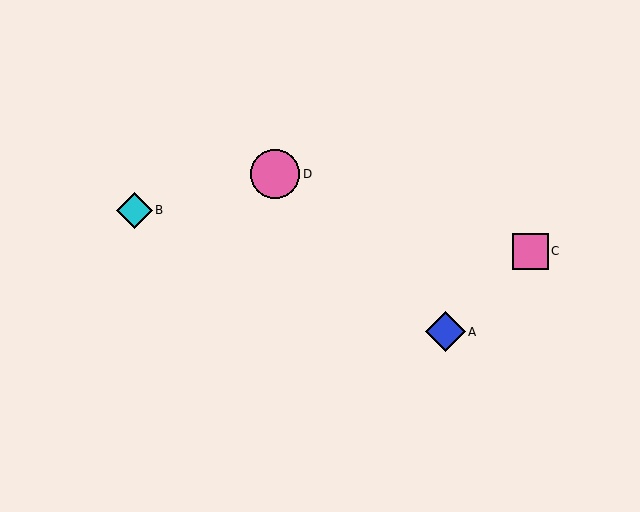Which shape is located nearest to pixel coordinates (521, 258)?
The pink square (labeled C) at (531, 251) is nearest to that location.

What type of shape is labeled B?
Shape B is a cyan diamond.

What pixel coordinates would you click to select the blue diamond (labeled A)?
Click at (446, 332) to select the blue diamond A.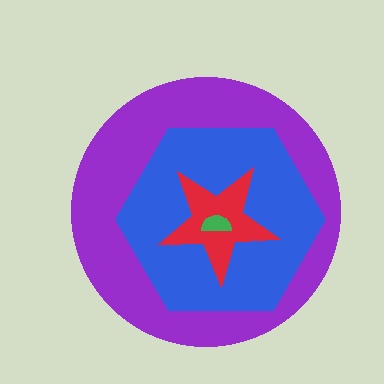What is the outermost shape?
The purple circle.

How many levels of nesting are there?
4.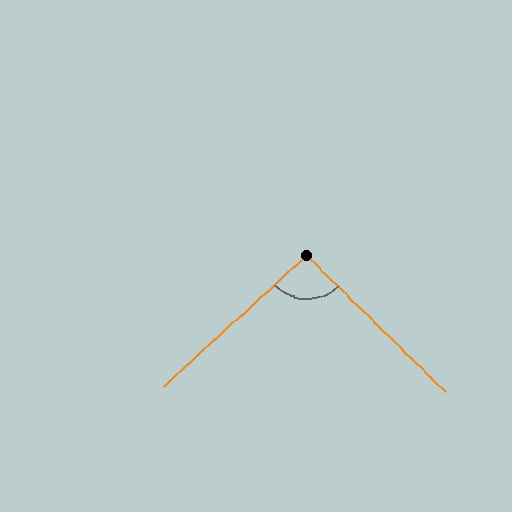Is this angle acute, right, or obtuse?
It is approximately a right angle.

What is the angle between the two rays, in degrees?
Approximately 93 degrees.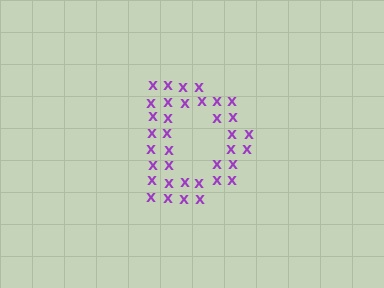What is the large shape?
The large shape is the letter D.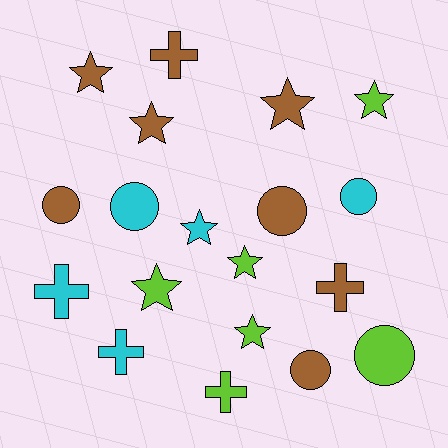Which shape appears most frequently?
Star, with 8 objects.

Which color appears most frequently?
Brown, with 8 objects.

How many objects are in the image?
There are 19 objects.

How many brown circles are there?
There are 3 brown circles.